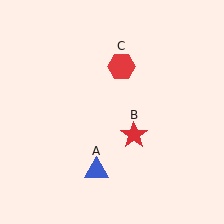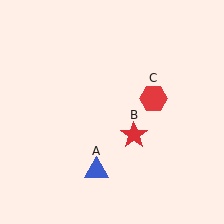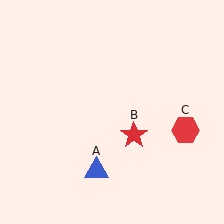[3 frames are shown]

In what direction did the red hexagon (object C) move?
The red hexagon (object C) moved down and to the right.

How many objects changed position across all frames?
1 object changed position: red hexagon (object C).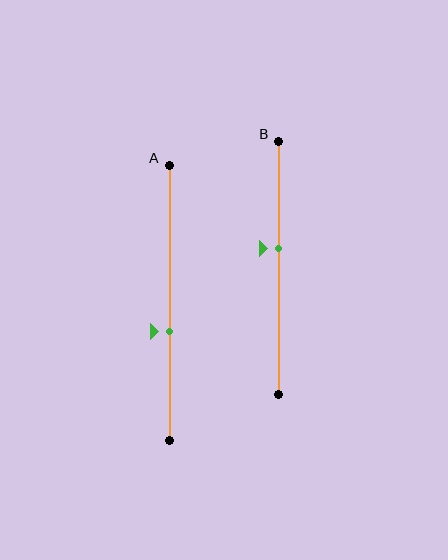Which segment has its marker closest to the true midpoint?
Segment B has its marker closest to the true midpoint.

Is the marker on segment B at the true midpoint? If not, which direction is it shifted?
No, the marker on segment B is shifted upward by about 8% of the segment length.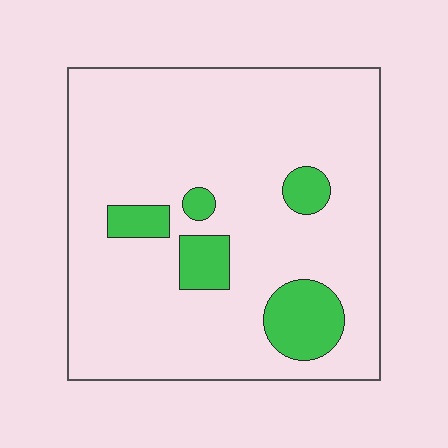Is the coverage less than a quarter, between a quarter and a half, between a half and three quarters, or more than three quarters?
Less than a quarter.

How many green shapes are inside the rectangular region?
5.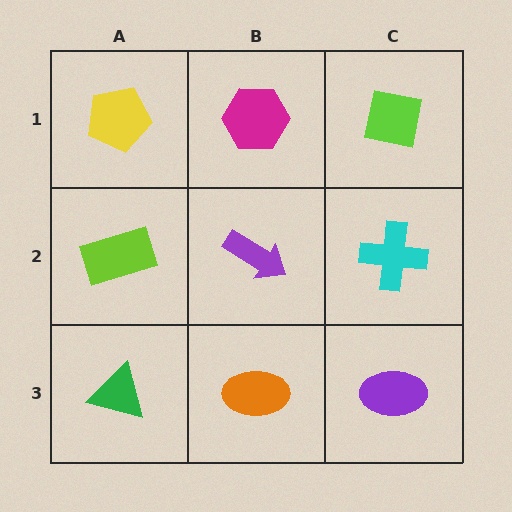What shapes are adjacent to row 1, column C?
A cyan cross (row 2, column C), a magenta hexagon (row 1, column B).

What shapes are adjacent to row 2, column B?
A magenta hexagon (row 1, column B), an orange ellipse (row 3, column B), a lime rectangle (row 2, column A), a cyan cross (row 2, column C).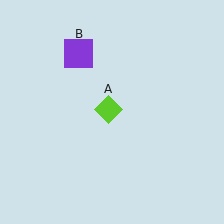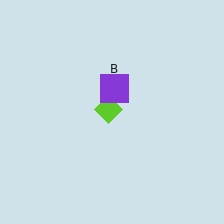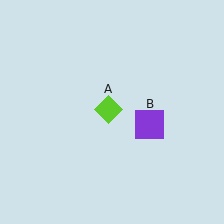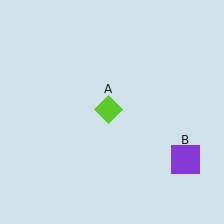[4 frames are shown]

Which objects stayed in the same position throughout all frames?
Lime diamond (object A) remained stationary.